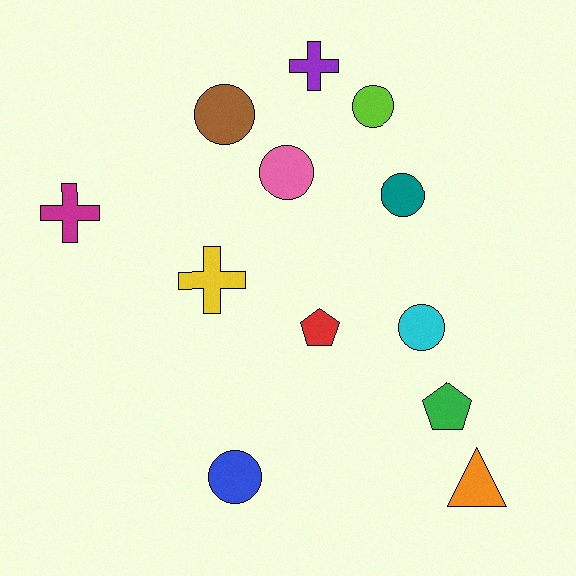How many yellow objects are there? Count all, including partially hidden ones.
There is 1 yellow object.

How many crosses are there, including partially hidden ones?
There are 3 crosses.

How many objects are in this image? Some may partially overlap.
There are 12 objects.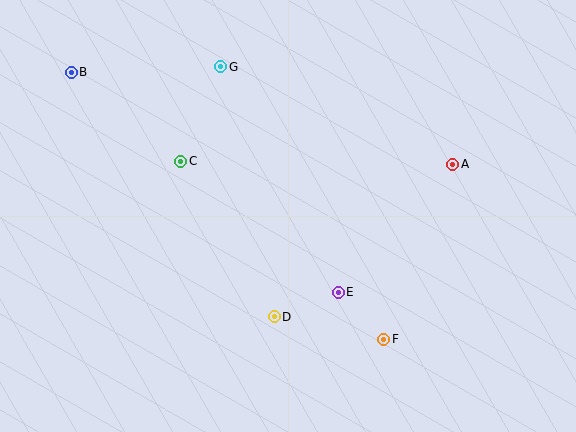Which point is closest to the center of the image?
Point E at (338, 292) is closest to the center.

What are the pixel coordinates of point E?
Point E is at (338, 292).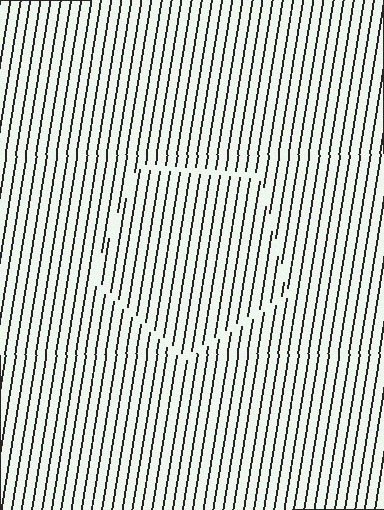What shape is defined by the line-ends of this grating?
An illusory pentagon. The interior of the shape contains the same grating, shifted by half a period — the contour is defined by the phase discontinuity where line-ends from the inner and outer gratings abut.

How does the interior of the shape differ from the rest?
The interior of the shape contains the same grating, shifted by half a period — the contour is defined by the phase discontinuity where line-ends from the inner and outer gratings abut.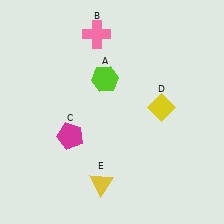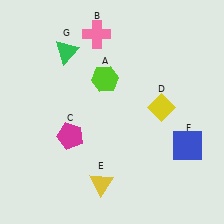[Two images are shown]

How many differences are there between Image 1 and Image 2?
There are 2 differences between the two images.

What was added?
A blue square (F), a green triangle (G) were added in Image 2.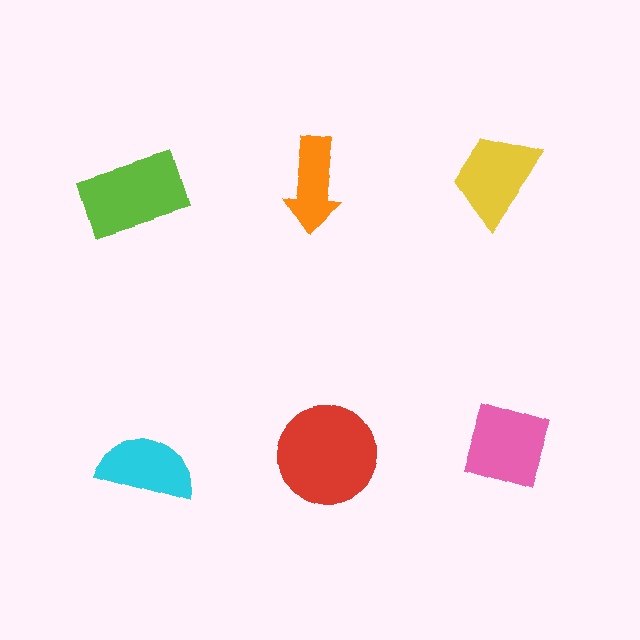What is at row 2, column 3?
A pink diamond.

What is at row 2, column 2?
A red circle.